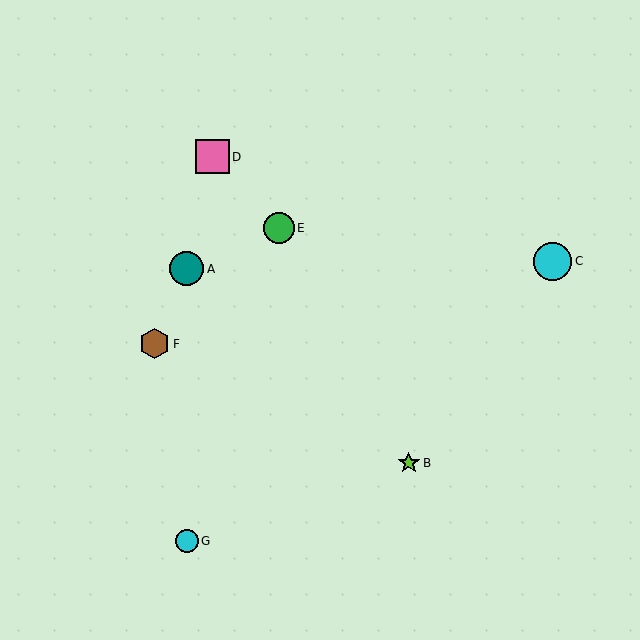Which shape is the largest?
The cyan circle (labeled C) is the largest.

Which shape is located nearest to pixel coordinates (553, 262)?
The cyan circle (labeled C) at (553, 261) is nearest to that location.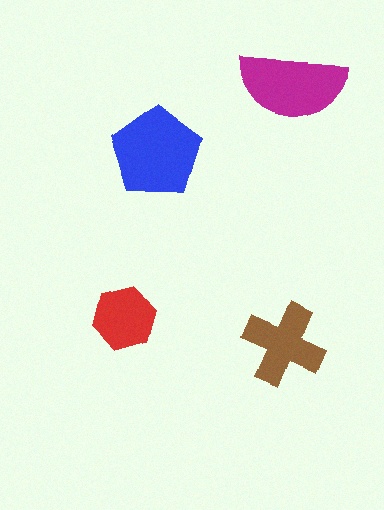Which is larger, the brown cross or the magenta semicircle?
The magenta semicircle.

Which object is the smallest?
The red hexagon.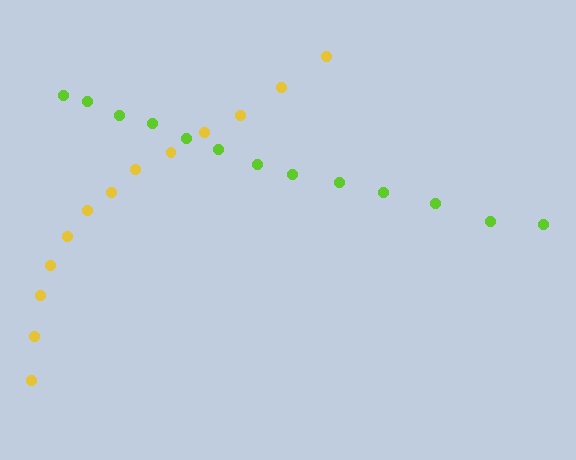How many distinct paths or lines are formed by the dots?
There are 2 distinct paths.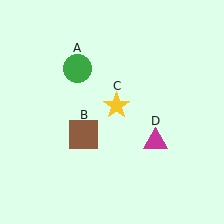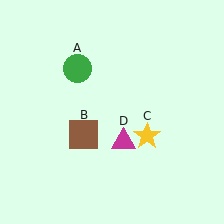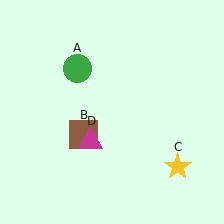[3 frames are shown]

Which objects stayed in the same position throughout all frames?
Green circle (object A) and brown square (object B) remained stationary.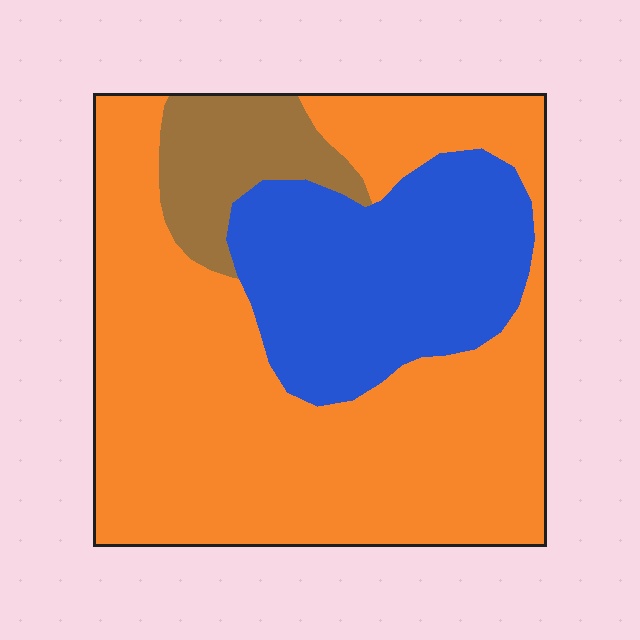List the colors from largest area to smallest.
From largest to smallest: orange, blue, brown.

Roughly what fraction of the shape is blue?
Blue covers 27% of the shape.